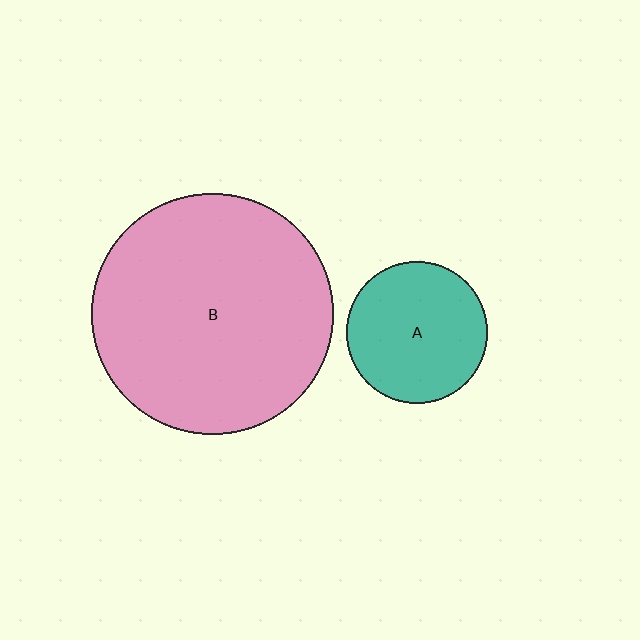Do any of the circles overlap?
No, none of the circles overlap.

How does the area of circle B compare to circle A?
Approximately 2.9 times.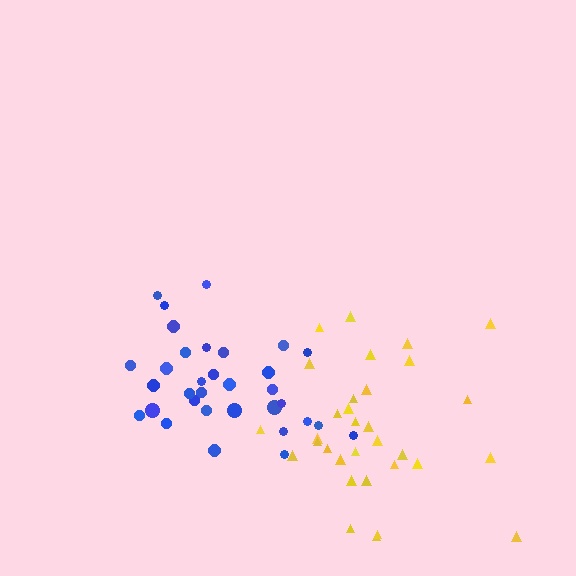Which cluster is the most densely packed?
Yellow.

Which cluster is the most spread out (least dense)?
Blue.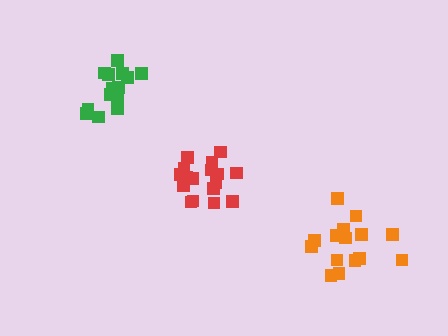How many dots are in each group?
Group 1: 15 dots, Group 2: 14 dots, Group 3: 17 dots (46 total).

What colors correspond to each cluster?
The clusters are colored: orange, green, red.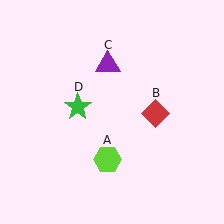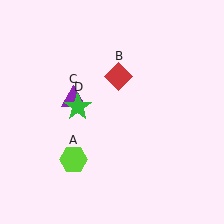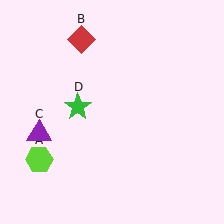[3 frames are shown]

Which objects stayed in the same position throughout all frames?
Green star (object D) remained stationary.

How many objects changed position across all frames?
3 objects changed position: lime hexagon (object A), red diamond (object B), purple triangle (object C).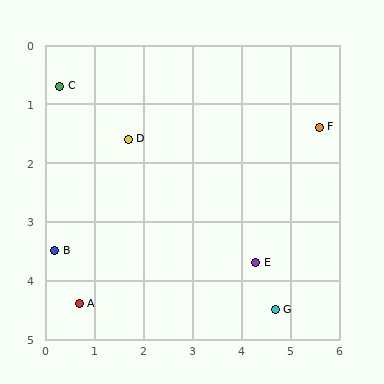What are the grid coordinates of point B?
Point B is at approximately (0.2, 3.5).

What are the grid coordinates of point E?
Point E is at approximately (4.3, 3.7).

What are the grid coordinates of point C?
Point C is at approximately (0.3, 0.7).